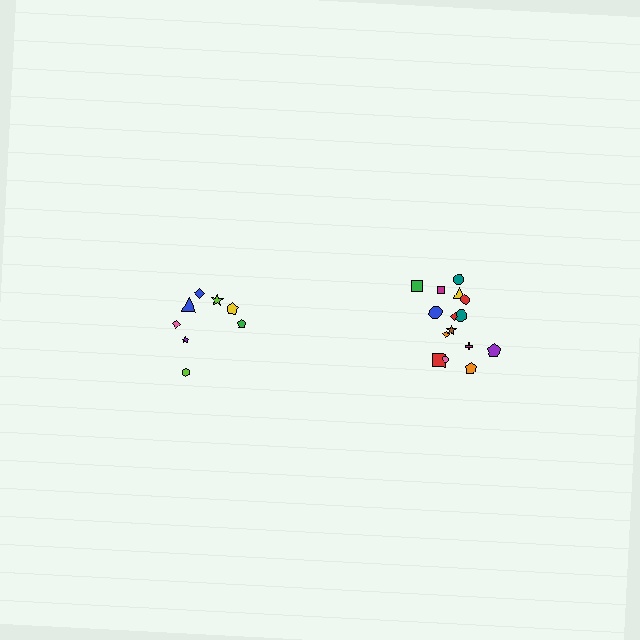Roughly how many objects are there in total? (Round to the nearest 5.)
Roughly 25 objects in total.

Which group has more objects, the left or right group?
The right group.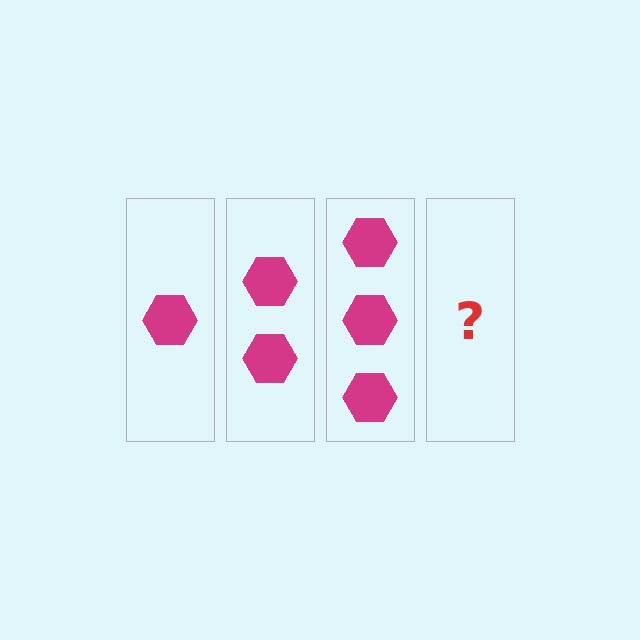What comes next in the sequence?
The next element should be 4 hexagons.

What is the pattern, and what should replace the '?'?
The pattern is that each step adds one more hexagon. The '?' should be 4 hexagons.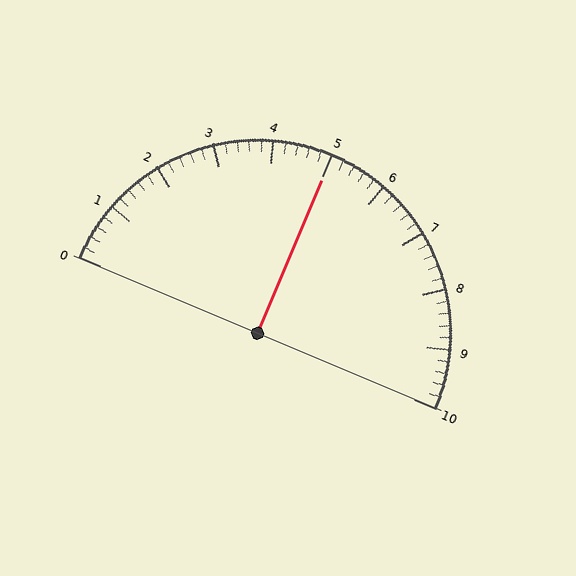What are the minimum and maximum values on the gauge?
The gauge ranges from 0 to 10.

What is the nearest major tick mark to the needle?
The nearest major tick mark is 5.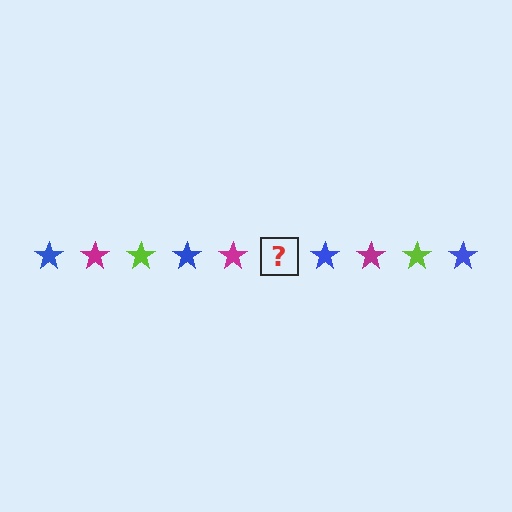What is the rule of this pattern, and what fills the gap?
The rule is that the pattern cycles through blue, magenta, lime stars. The gap should be filled with a lime star.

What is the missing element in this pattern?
The missing element is a lime star.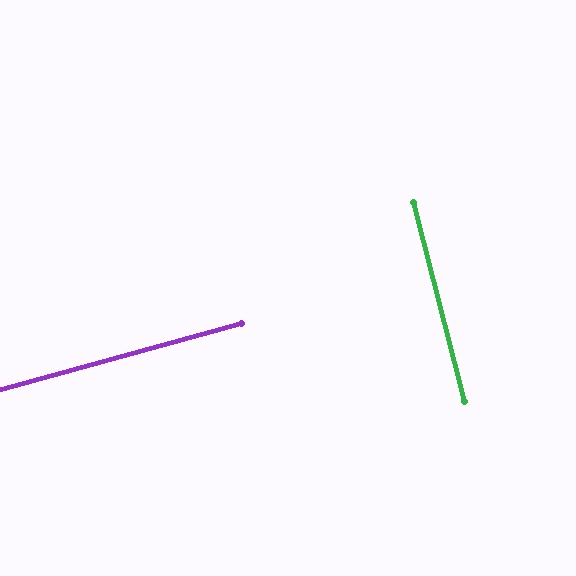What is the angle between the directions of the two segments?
Approximately 89 degrees.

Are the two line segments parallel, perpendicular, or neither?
Perpendicular — they meet at approximately 89°.